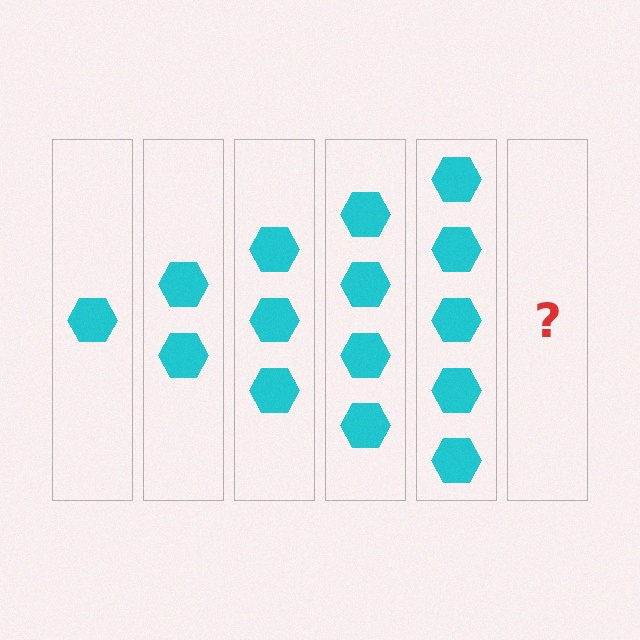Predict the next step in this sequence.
The next step is 6 hexagons.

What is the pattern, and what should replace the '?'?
The pattern is that each step adds one more hexagon. The '?' should be 6 hexagons.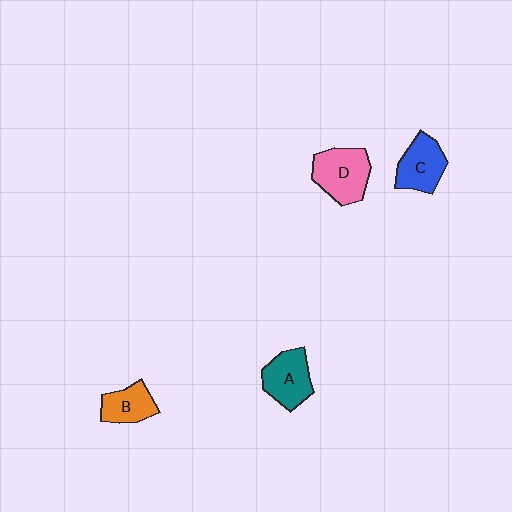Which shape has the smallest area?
Shape B (orange).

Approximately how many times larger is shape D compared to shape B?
Approximately 1.5 times.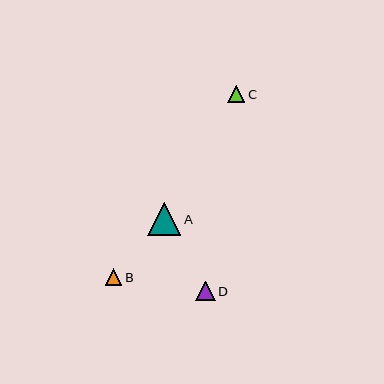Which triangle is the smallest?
Triangle B is the smallest with a size of approximately 16 pixels.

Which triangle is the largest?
Triangle A is the largest with a size of approximately 33 pixels.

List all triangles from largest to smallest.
From largest to smallest: A, D, C, B.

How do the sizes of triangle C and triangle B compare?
Triangle C and triangle B are approximately the same size.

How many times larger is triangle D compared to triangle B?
Triangle D is approximately 1.2 times the size of triangle B.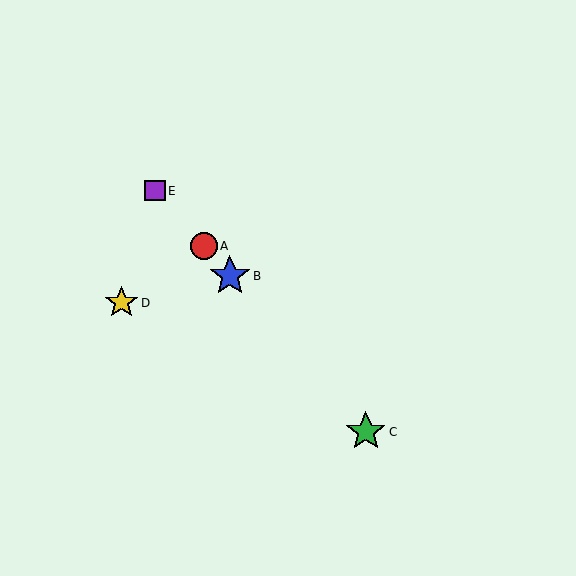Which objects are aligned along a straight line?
Objects A, B, C, E are aligned along a straight line.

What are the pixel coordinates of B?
Object B is at (230, 276).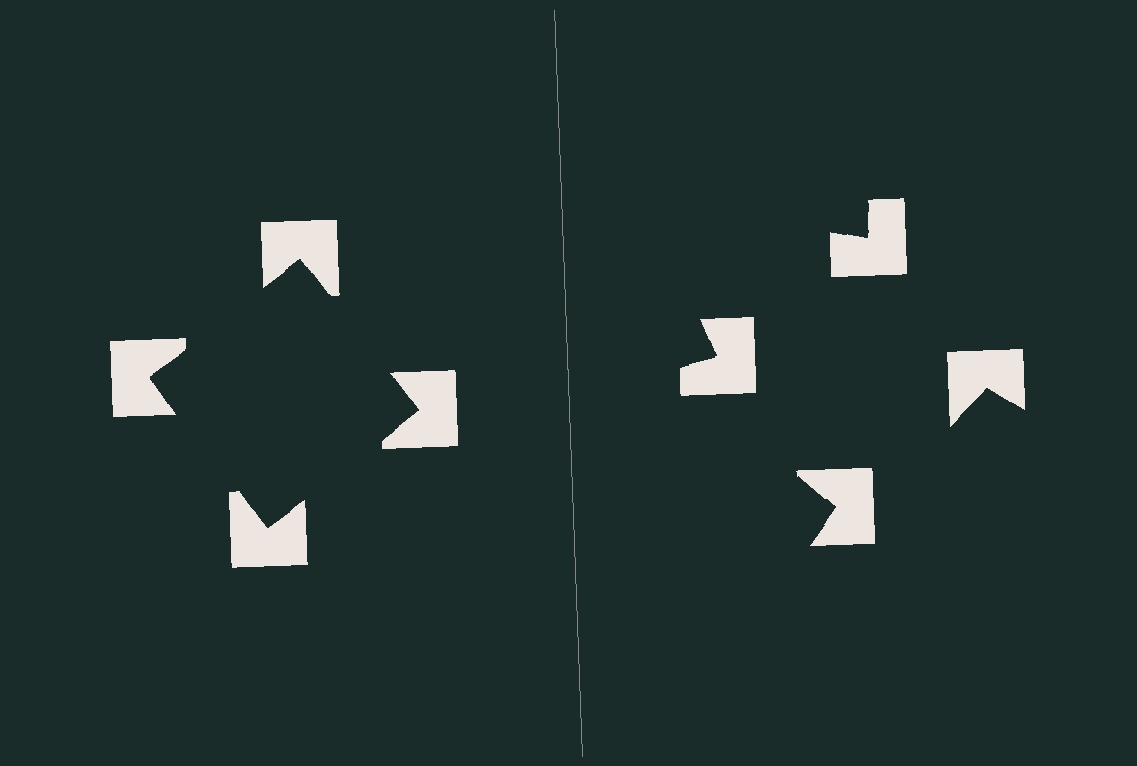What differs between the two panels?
The notched squares are positioned identically on both sides; only the wedge orientations differ. On the left they align to a square; on the right they are misaligned.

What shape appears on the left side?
An illusory square.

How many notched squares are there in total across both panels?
8 — 4 on each side.